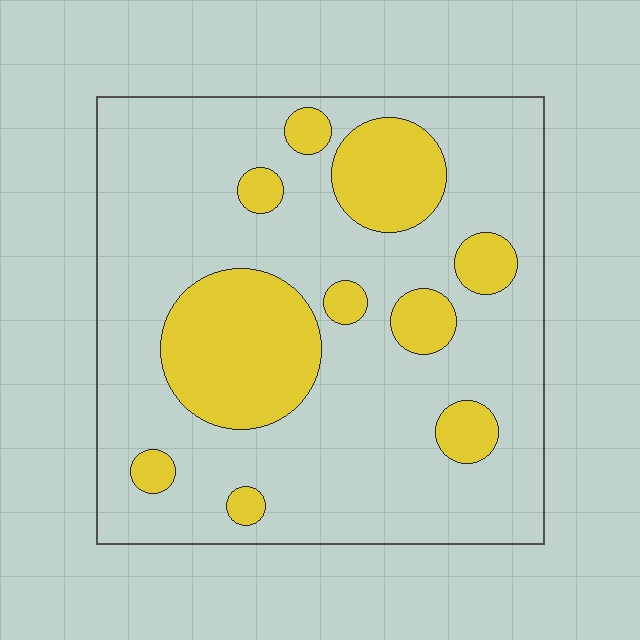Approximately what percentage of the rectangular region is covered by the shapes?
Approximately 25%.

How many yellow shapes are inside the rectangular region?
10.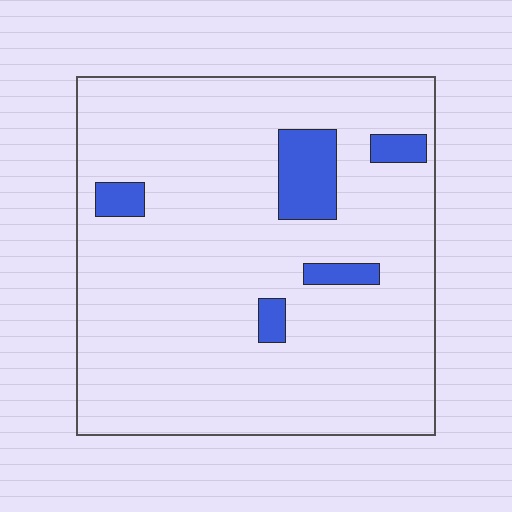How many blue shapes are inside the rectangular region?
5.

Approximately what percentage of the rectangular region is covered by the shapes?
Approximately 10%.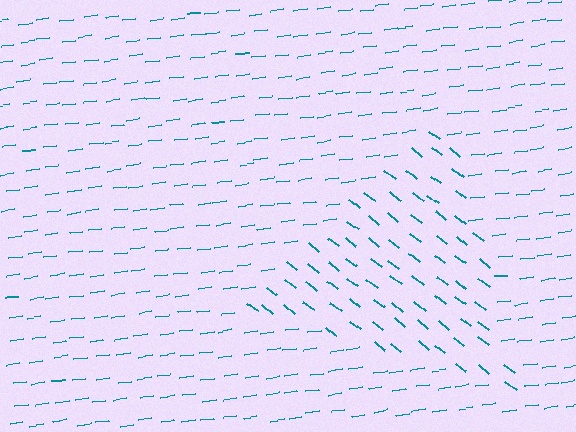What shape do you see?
I see a triangle.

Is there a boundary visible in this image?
Yes, there is a texture boundary formed by a change in line orientation.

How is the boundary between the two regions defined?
The boundary is defined purely by a change in line orientation (approximately 45 degrees difference). All lines are the same color and thickness.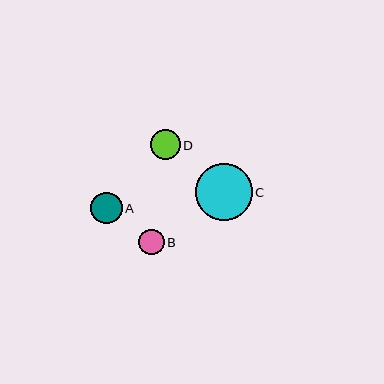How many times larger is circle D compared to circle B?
Circle D is approximately 1.1 times the size of circle B.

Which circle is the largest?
Circle C is the largest with a size of approximately 57 pixels.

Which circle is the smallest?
Circle B is the smallest with a size of approximately 26 pixels.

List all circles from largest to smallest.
From largest to smallest: C, A, D, B.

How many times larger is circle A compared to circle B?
Circle A is approximately 1.2 times the size of circle B.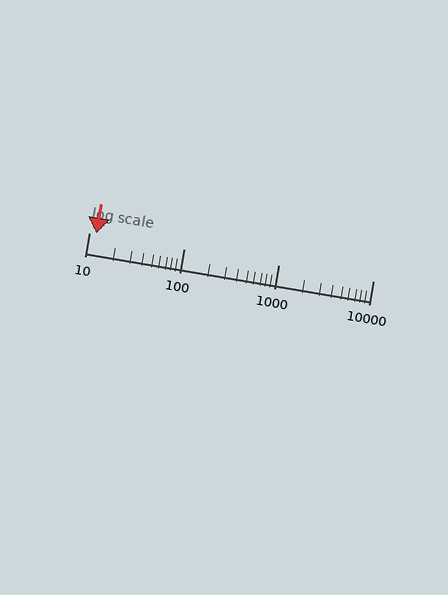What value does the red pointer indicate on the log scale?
The pointer indicates approximately 12.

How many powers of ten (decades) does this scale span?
The scale spans 3 decades, from 10 to 10000.